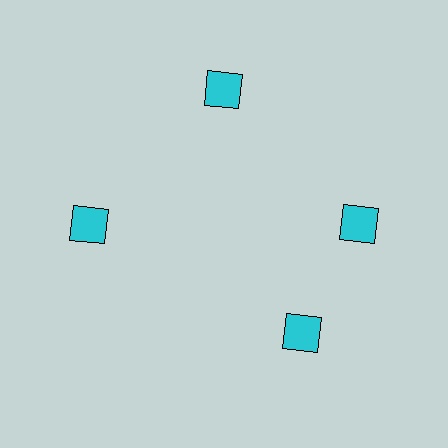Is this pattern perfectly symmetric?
No. The 4 cyan squares are arranged in a ring, but one element near the 6 o'clock position is rotated out of alignment along the ring, breaking the 4-fold rotational symmetry.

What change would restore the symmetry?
The symmetry would be restored by rotating it back into even spacing with its neighbors so that all 4 squares sit at equal angles and equal distance from the center.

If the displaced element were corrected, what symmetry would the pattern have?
It would have 4-fold rotational symmetry — the pattern would map onto itself every 90 degrees.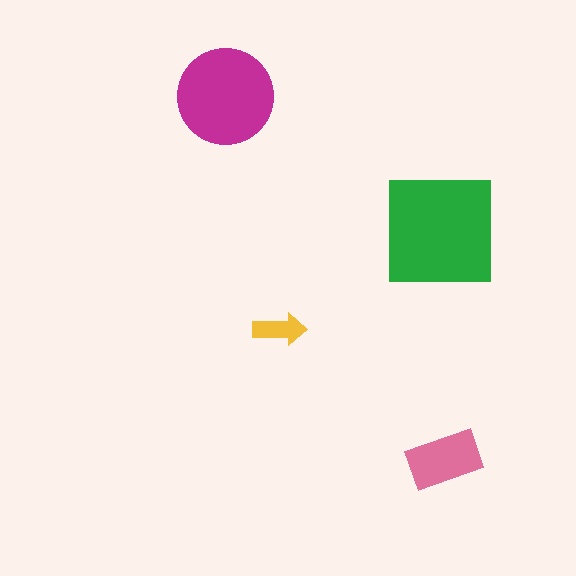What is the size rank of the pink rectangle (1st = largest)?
3rd.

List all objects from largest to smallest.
The green square, the magenta circle, the pink rectangle, the yellow arrow.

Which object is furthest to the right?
The pink rectangle is rightmost.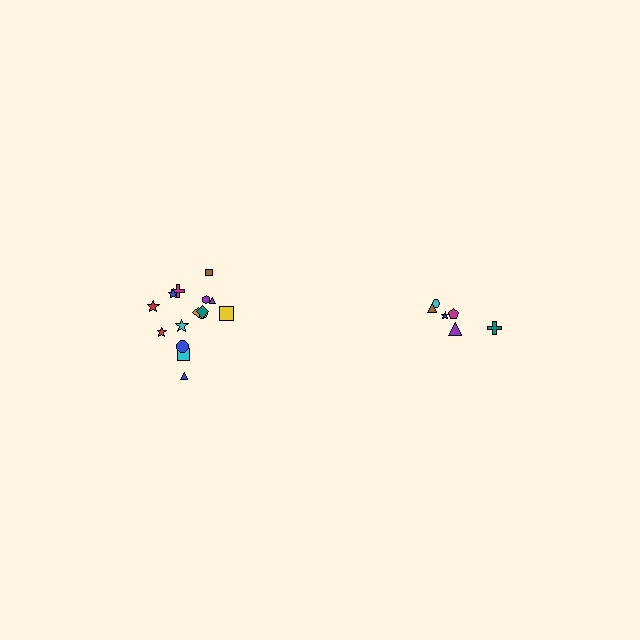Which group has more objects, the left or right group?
The left group.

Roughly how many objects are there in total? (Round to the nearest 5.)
Roughly 20 objects in total.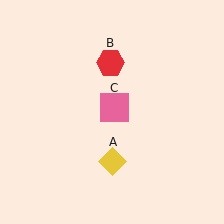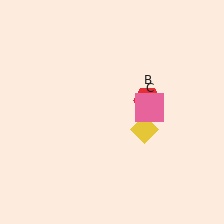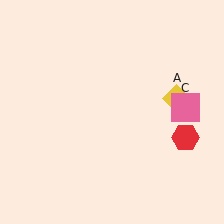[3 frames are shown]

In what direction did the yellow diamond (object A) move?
The yellow diamond (object A) moved up and to the right.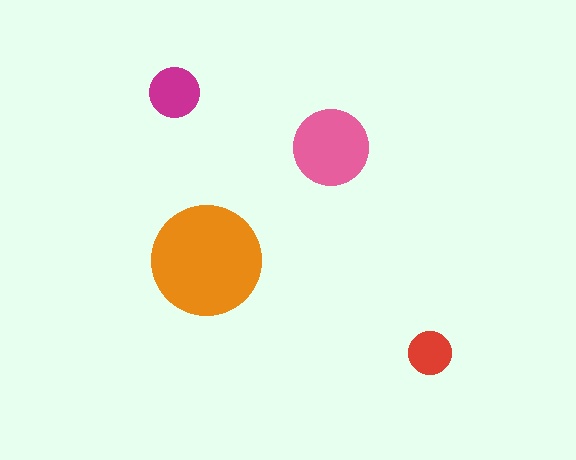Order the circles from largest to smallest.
the orange one, the pink one, the magenta one, the red one.